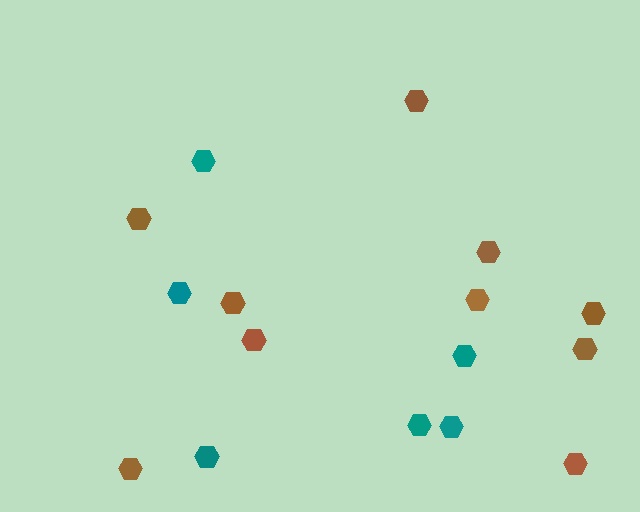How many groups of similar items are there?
There are 2 groups: one group of brown hexagons (10) and one group of teal hexagons (6).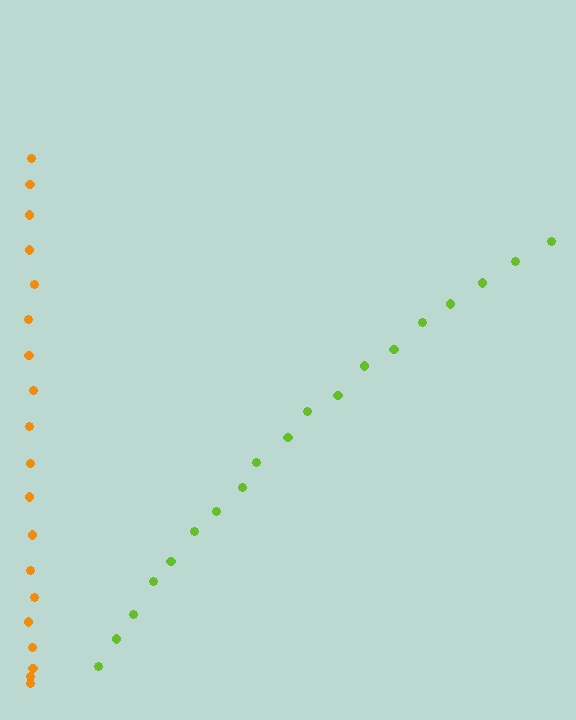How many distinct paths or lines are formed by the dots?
There are 2 distinct paths.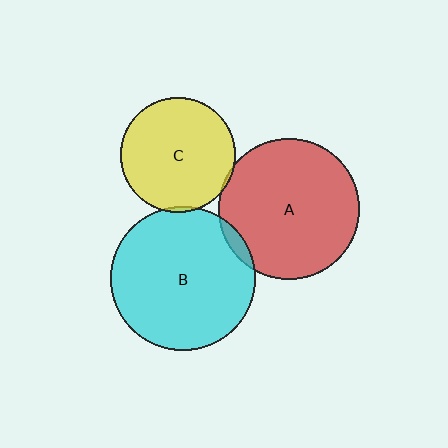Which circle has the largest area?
Circle B (cyan).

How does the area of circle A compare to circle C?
Approximately 1.5 times.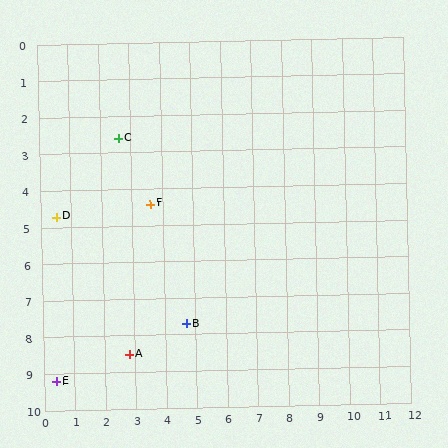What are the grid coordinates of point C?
Point C is at approximately (2.6, 2.6).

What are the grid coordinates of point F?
Point F is at approximately (3.6, 4.4).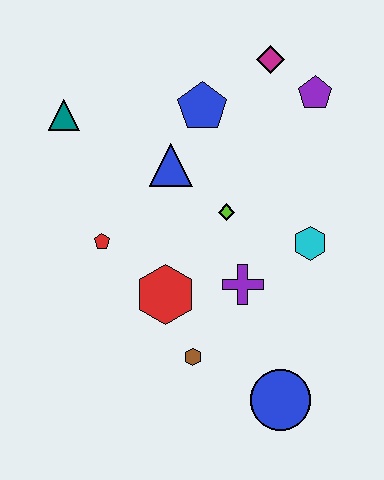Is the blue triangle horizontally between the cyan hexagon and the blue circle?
No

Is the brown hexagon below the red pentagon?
Yes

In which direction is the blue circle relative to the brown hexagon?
The blue circle is to the right of the brown hexagon.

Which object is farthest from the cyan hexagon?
The teal triangle is farthest from the cyan hexagon.